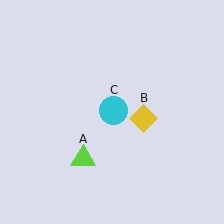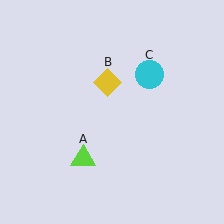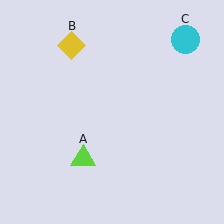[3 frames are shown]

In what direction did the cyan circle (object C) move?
The cyan circle (object C) moved up and to the right.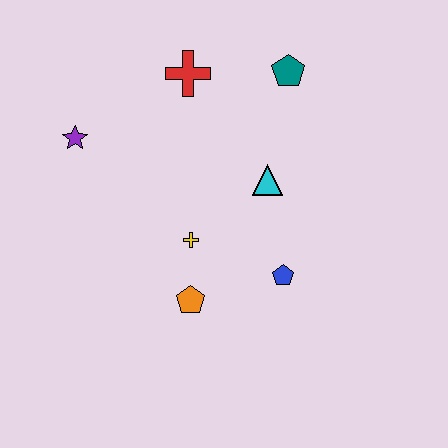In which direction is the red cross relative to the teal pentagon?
The red cross is to the left of the teal pentagon.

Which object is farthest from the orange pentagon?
The teal pentagon is farthest from the orange pentagon.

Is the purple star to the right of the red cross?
No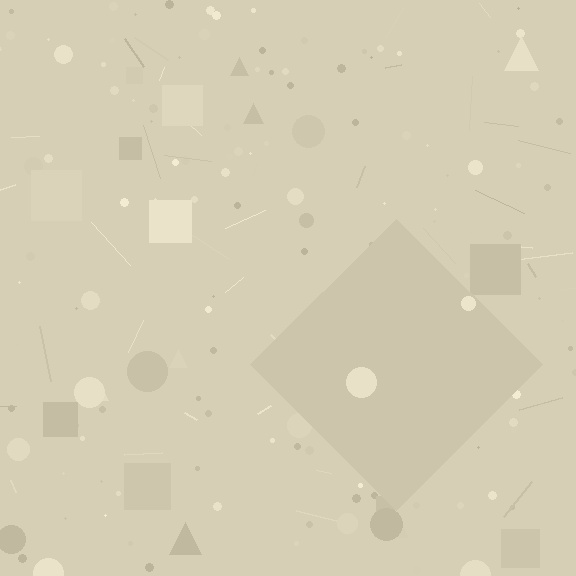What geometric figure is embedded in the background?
A diamond is embedded in the background.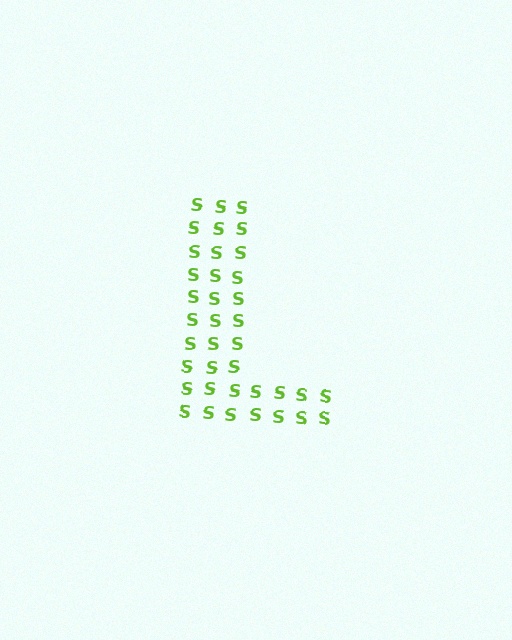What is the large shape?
The large shape is the letter L.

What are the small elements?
The small elements are letter S's.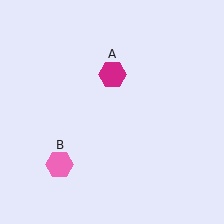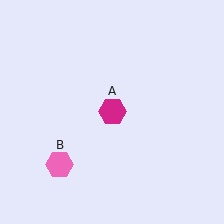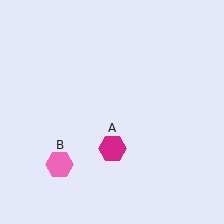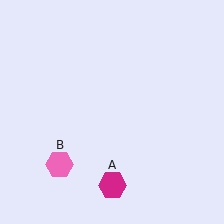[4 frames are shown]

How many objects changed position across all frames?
1 object changed position: magenta hexagon (object A).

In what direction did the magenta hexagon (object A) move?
The magenta hexagon (object A) moved down.